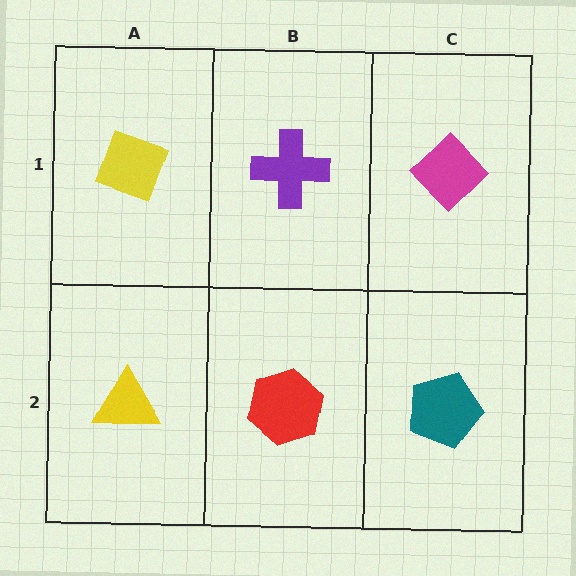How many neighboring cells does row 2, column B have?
3.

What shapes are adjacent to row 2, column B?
A purple cross (row 1, column B), a yellow triangle (row 2, column A), a teal pentagon (row 2, column C).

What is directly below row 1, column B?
A red hexagon.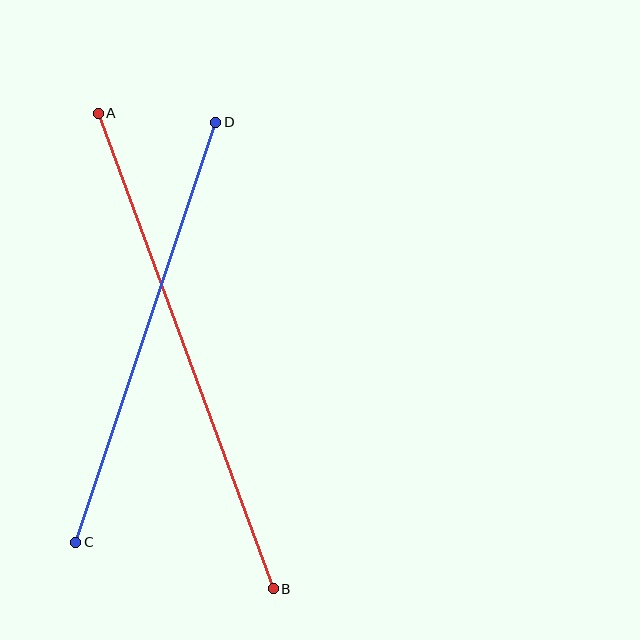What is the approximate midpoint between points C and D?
The midpoint is at approximately (146, 332) pixels.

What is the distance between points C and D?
The distance is approximately 443 pixels.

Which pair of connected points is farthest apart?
Points A and B are farthest apart.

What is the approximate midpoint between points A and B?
The midpoint is at approximately (186, 351) pixels.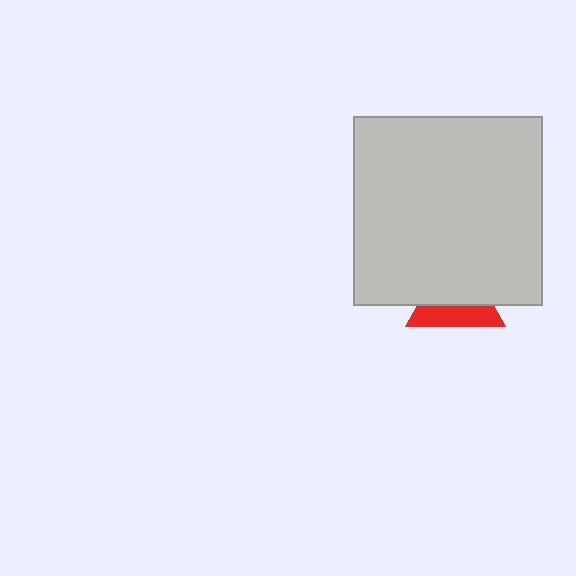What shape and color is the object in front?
The object in front is a light gray square.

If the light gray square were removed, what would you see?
You would see the complete red triangle.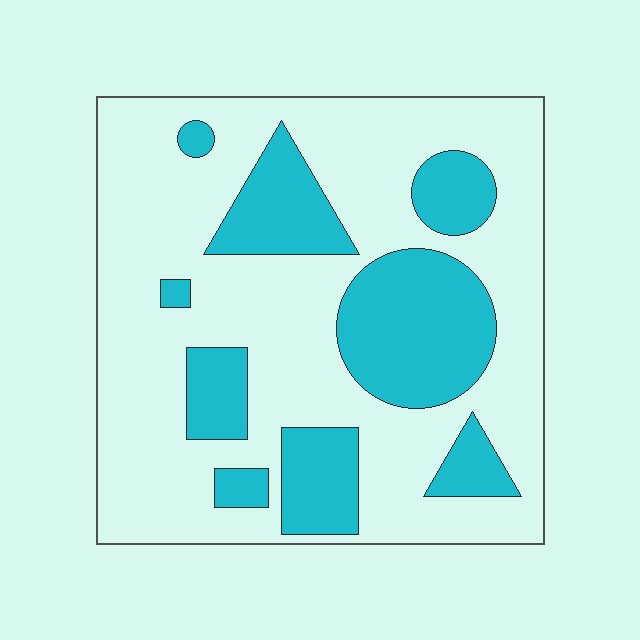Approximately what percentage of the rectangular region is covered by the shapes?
Approximately 30%.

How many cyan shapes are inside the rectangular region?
9.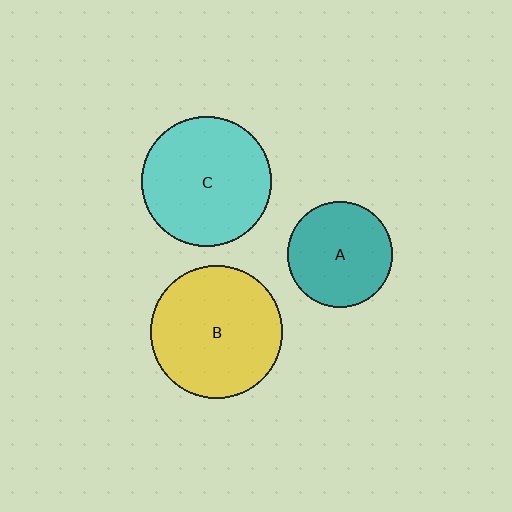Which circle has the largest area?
Circle B (yellow).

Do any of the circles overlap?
No, none of the circles overlap.